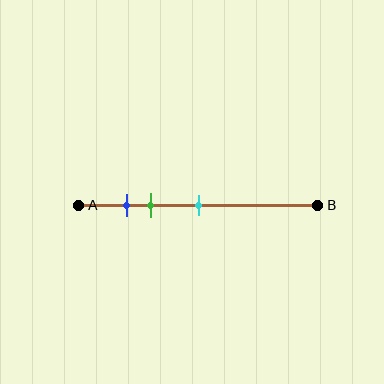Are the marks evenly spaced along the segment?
No, the marks are not evenly spaced.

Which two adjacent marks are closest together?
The blue and green marks are the closest adjacent pair.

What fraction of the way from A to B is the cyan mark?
The cyan mark is approximately 50% (0.5) of the way from A to B.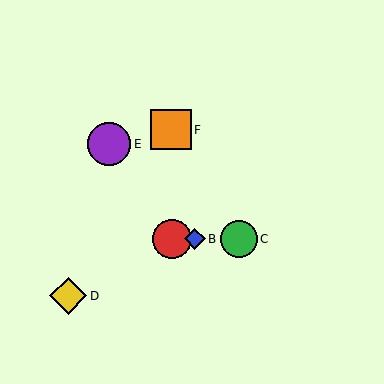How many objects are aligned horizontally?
3 objects (A, B, C) are aligned horizontally.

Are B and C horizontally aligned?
Yes, both are at y≈239.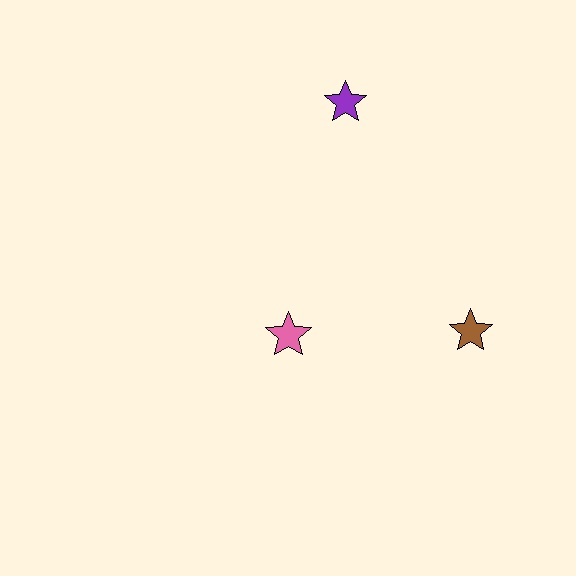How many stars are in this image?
There are 3 stars.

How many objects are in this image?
There are 3 objects.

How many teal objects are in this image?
There are no teal objects.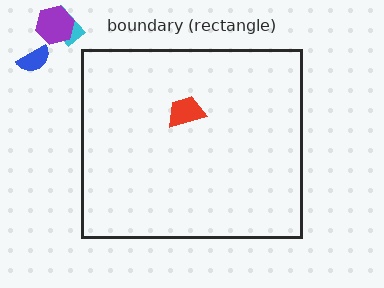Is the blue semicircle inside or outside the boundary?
Outside.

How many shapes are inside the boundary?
1 inside, 3 outside.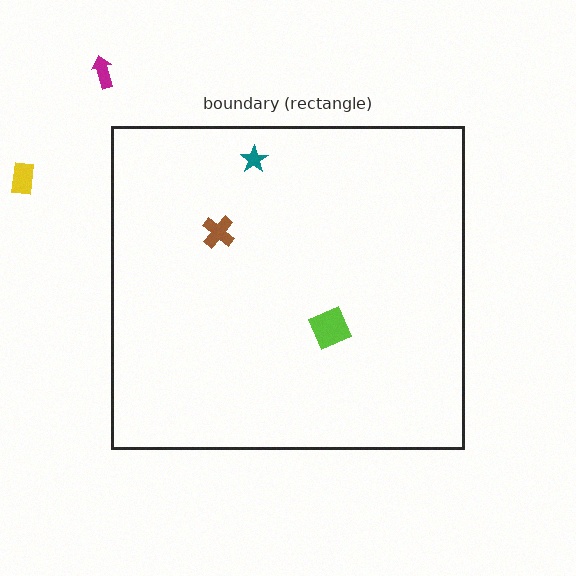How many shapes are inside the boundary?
3 inside, 2 outside.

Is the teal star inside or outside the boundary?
Inside.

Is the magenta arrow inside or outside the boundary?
Outside.